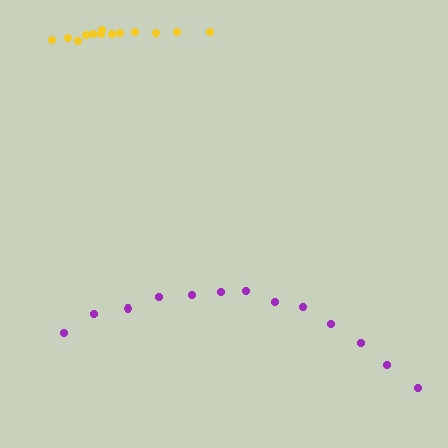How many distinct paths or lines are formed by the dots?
There are 2 distinct paths.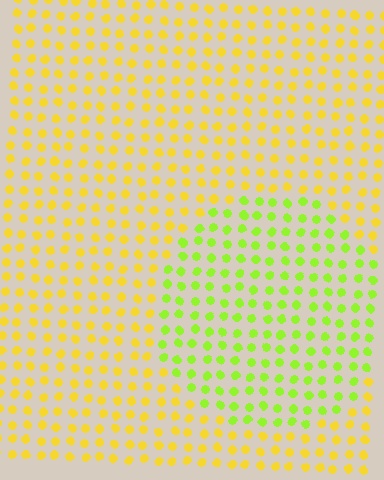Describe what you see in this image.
The image is filled with small yellow elements in a uniform arrangement. A circle-shaped region is visible where the elements are tinted to a slightly different hue, forming a subtle color boundary.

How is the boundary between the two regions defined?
The boundary is defined purely by a slight shift in hue (about 39 degrees). Spacing, size, and orientation are identical on both sides.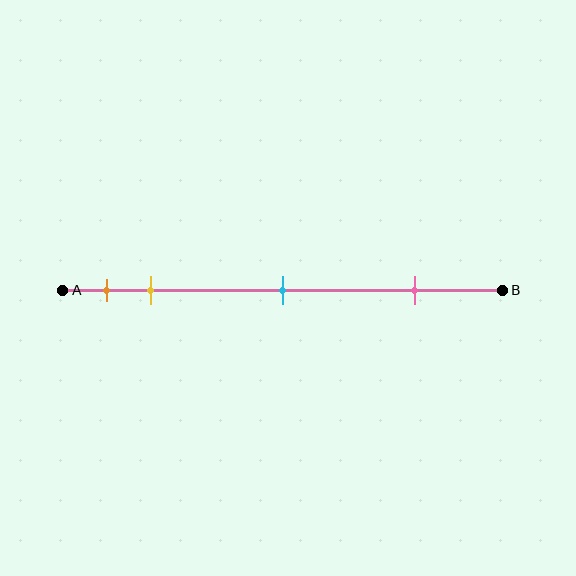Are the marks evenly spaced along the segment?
No, the marks are not evenly spaced.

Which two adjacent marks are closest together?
The orange and yellow marks are the closest adjacent pair.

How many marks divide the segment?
There are 4 marks dividing the segment.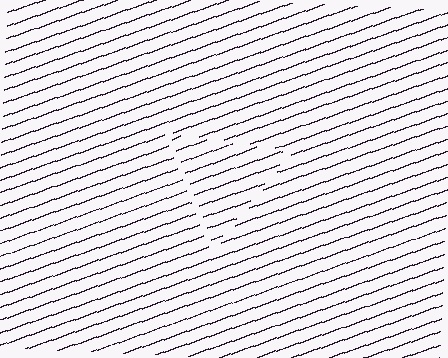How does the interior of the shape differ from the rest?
The interior of the shape contains the same grating, shifted by half a period — the contour is defined by the phase discontinuity where line-ends from the inner and outer gratings abut.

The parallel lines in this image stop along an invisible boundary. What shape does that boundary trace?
An illusory triangle. The interior of the shape contains the same grating, shifted by half a period — the contour is defined by the phase discontinuity where line-ends from the inner and outer gratings abut.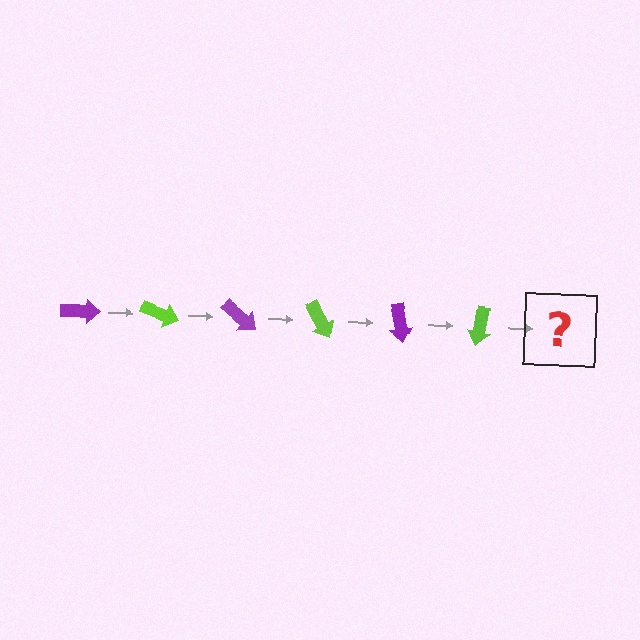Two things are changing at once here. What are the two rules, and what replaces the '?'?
The two rules are that it rotates 20 degrees each step and the color cycles through purple and lime. The '?' should be a purple arrow, rotated 120 degrees from the start.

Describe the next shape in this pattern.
It should be a purple arrow, rotated 120 degrees from the start.